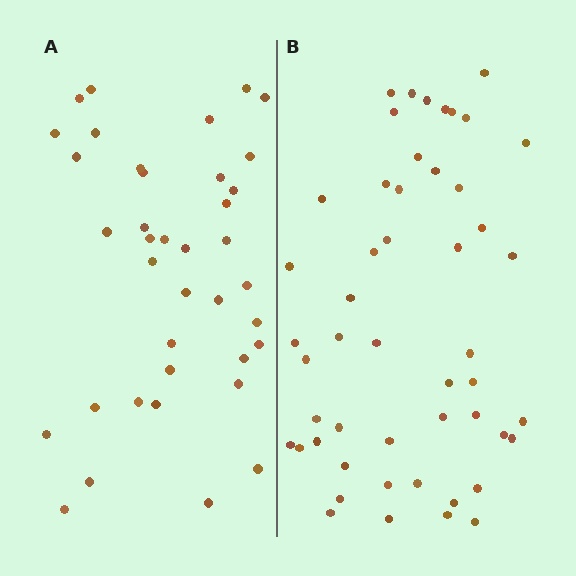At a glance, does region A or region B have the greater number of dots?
Region B (the right region) has more dots.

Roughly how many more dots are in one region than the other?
Region B has roughly 12 or so more dots than region A.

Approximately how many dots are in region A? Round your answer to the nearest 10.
About 40 dots. (The exact count is 38, which rounds to 40.)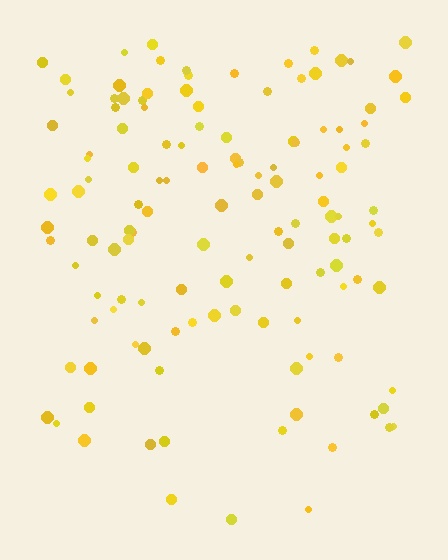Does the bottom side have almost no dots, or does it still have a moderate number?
Still a moderate number, just noticeably fewer than the top.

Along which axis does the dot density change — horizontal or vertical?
Vertical.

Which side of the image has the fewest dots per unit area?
The bottom.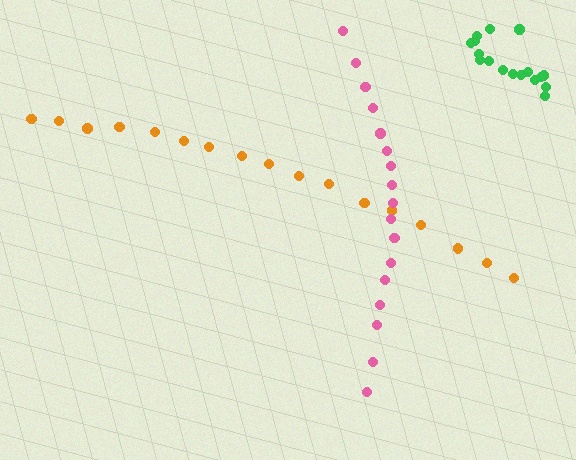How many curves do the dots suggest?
There are 3 distinct paths.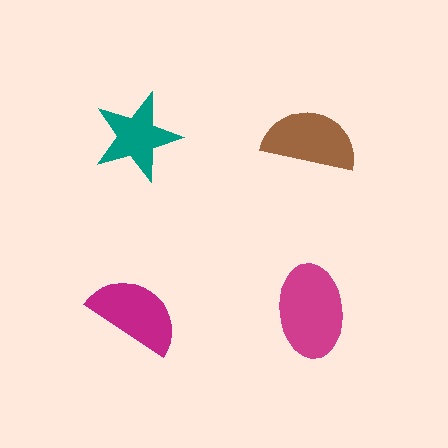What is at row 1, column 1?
A teal star.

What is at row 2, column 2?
A magenta ellipse.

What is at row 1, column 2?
A brown semicircle.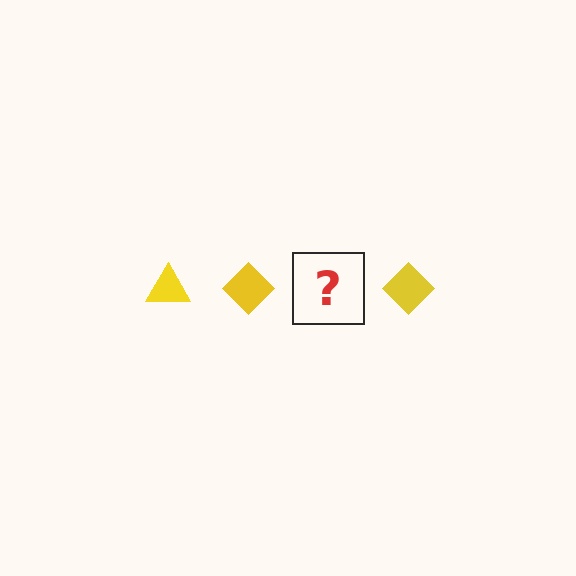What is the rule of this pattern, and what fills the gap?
The rule is that the pattern cycles through triangle, diamond shapes in yellow. The gap should be filled with a yellow triangle.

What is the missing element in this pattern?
The missing element is a yellow triangle.